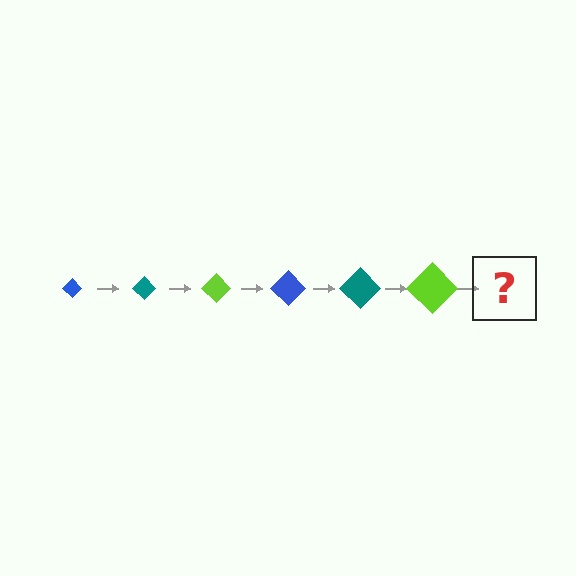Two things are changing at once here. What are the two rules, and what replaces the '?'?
The two rules are that the diamond grows larger each step and the color cycles through blue, teal, and lime. The '?' should be a blue diamond, larger than the previous one.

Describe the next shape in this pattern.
It should be a blue diamond, larger than the previous one.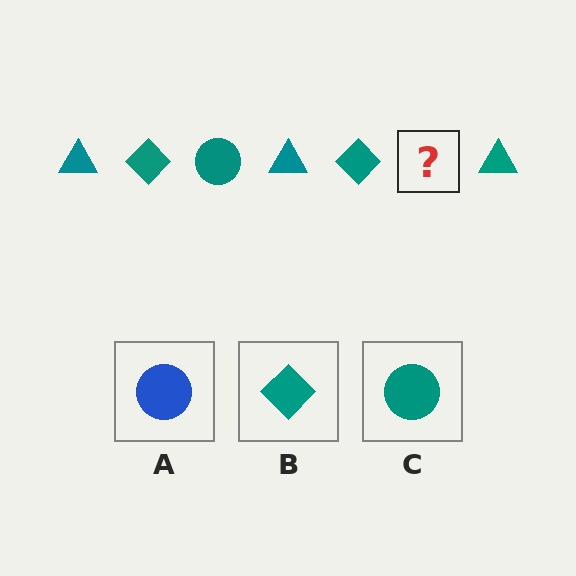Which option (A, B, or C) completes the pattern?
C.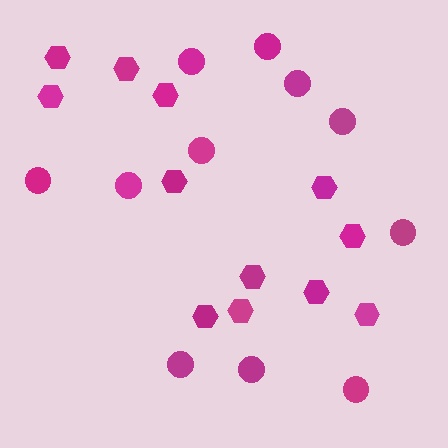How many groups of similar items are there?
There are 2 groups: one group of circles (11) and one group of hexagons (12).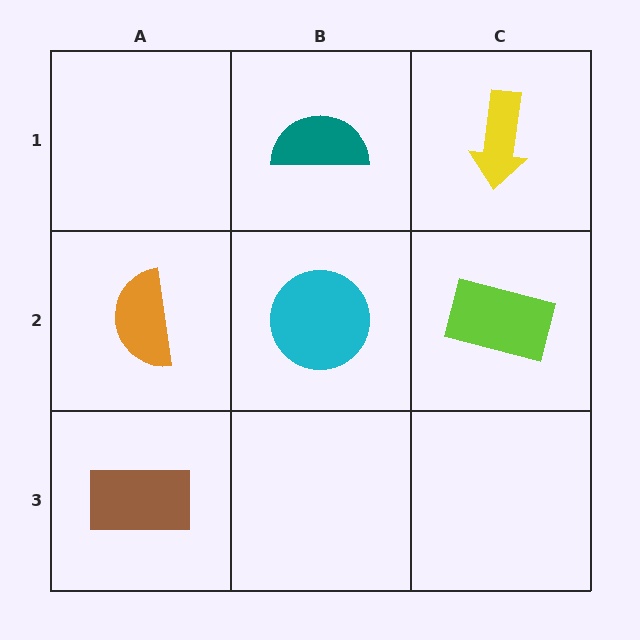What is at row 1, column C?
A yellow arrow.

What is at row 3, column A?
A brown rectangle.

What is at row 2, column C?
A lime rectangle.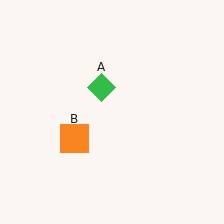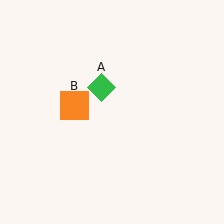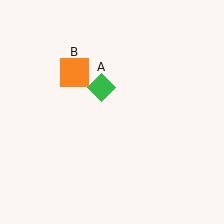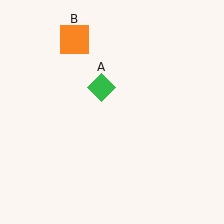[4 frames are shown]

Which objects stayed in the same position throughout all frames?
Green diamond (object A) remained stationary.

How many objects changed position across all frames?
1 object changed position: orange square (object B).